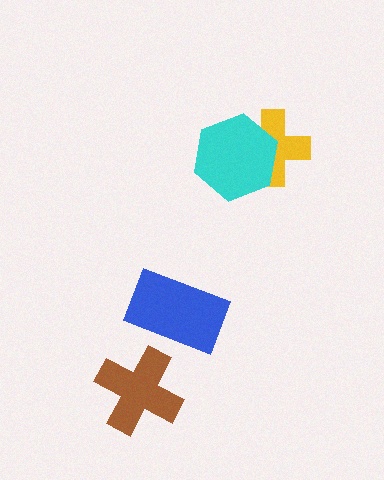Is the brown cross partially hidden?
No, no other shape covers it.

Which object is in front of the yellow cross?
The cyan hexagon is in front of the yellow cross.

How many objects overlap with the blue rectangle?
0 objects overlap with the blue rectangle.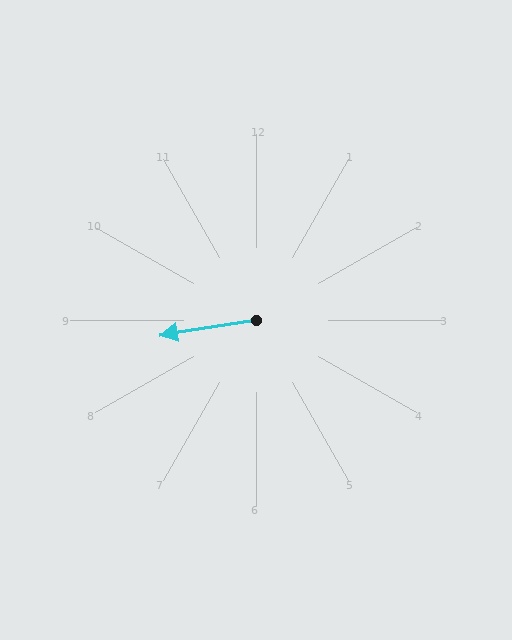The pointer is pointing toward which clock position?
Roughly 9 o'clock.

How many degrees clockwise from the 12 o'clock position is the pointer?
Approximately 261 degrees.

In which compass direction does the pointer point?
West.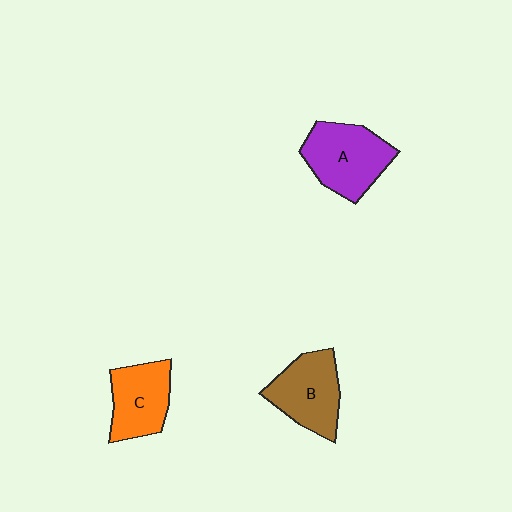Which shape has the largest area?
Shape A (purple).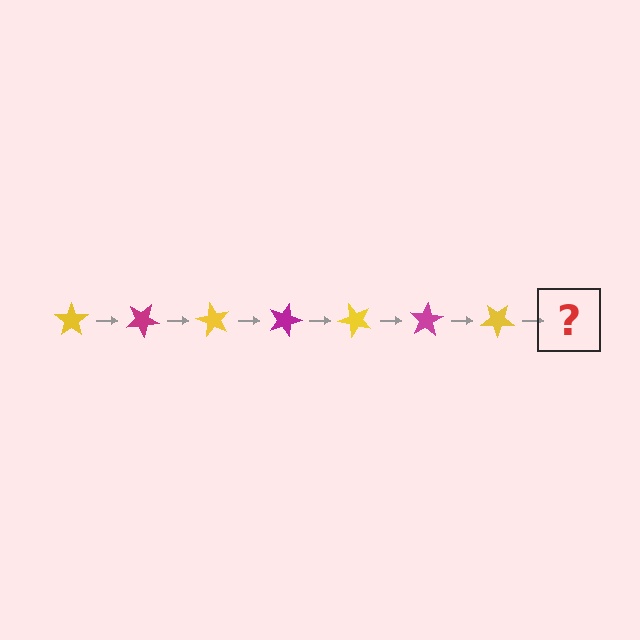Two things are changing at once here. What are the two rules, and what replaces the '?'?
The two rules are that it rotates 30 degrees each step and the color cycles through yellow and magenta. The '?' should be a magenta star, rotated 210 degrees from the start.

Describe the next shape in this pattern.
It should be a magenta star, rotated 210 degrees from the start.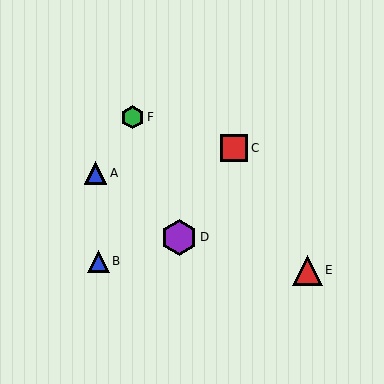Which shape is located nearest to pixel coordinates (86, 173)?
The blue triangle (labeled A) at (95, 173) is nearest to that location.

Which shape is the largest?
The purple hexagon (labeled D) is the largest.